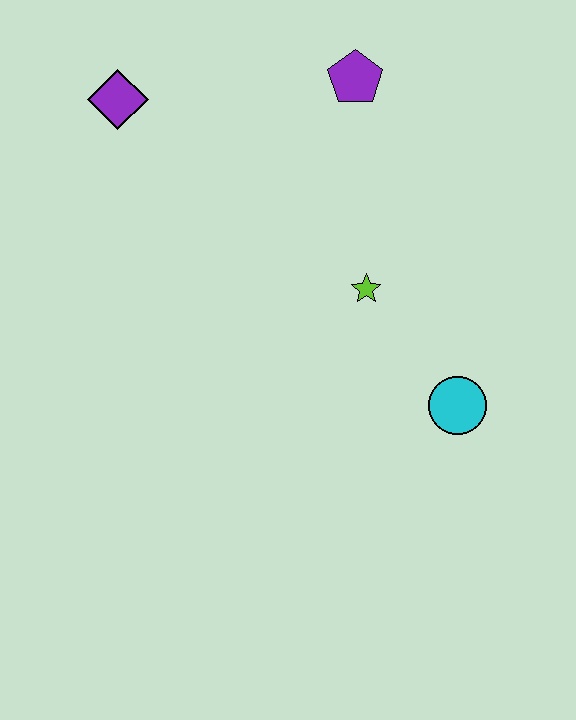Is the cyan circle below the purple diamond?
Yes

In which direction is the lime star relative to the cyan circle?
The lime star is above the cyan circle.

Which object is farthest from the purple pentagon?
The cyan circle is farthest from the purple pentagon.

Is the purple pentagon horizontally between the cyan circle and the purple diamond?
Yes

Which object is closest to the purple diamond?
The purple pentagon is closest to the purple diamond.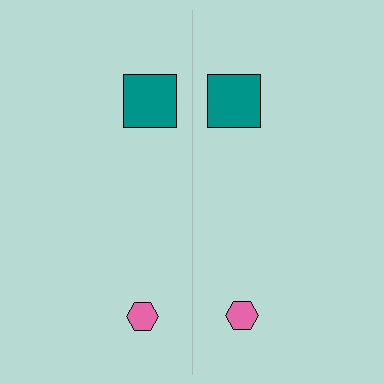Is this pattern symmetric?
Yes, this pattern has bilateral (reflection) symmetry.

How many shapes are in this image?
There are 4 shapes in this image.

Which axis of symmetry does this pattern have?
The pattern has a vertical axis of symmetry running through the center of the image.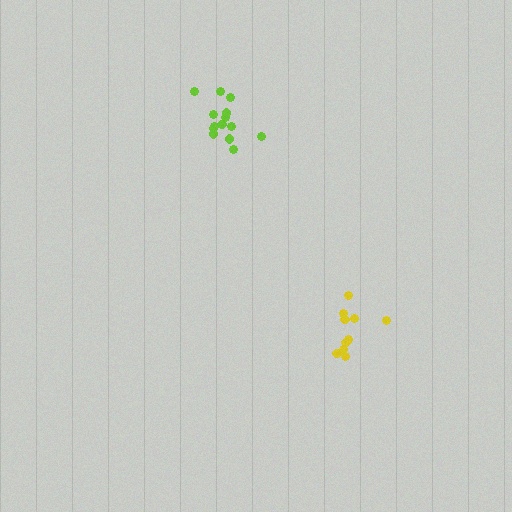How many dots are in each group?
Group 1: 10 dots, Group 2: 14 dots (24 total).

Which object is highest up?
The lime cluster is topmost.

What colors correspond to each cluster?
The clusters are colored: yellow, lime.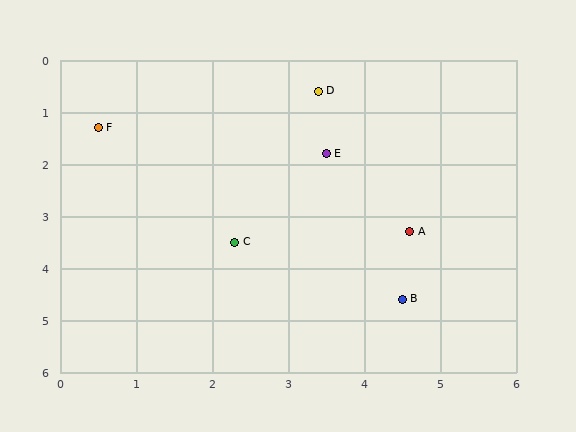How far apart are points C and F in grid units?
Points C and F are about 2.8 grid units apart.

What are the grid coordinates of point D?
Point D is at approximately (3.4, 0.6).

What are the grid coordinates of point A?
Point A is at approximately (4.6, 3.3).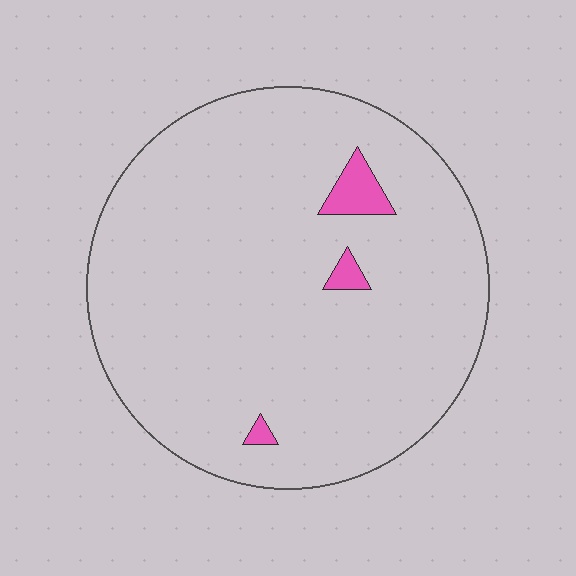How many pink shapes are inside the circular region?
3.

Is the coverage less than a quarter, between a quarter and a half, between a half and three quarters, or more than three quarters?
Less than a quarter.